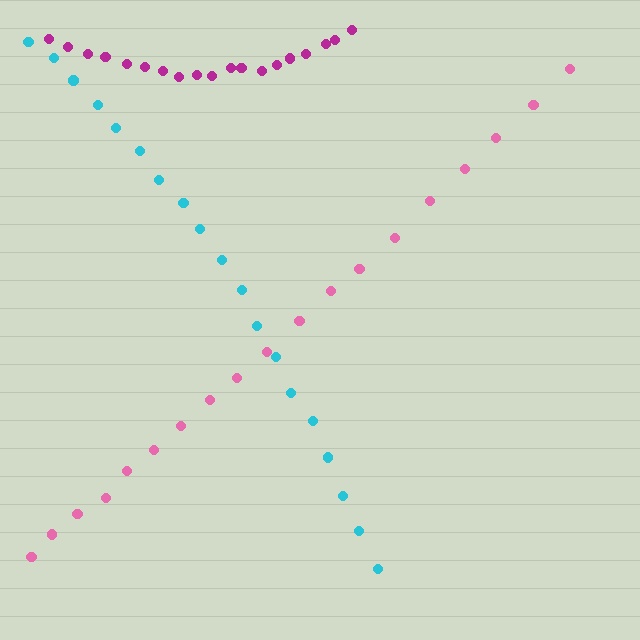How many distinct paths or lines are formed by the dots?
There are 3 distinct paths.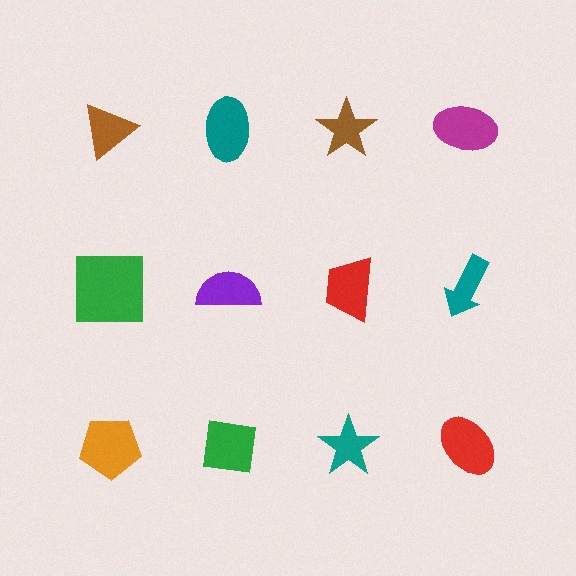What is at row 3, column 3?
A teal star.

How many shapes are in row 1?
4 shapes.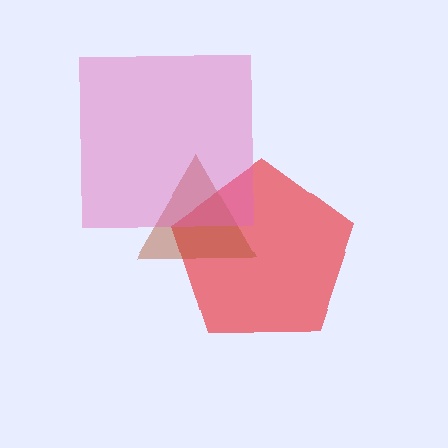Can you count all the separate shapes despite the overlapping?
Yes, there are 3 separate shapes.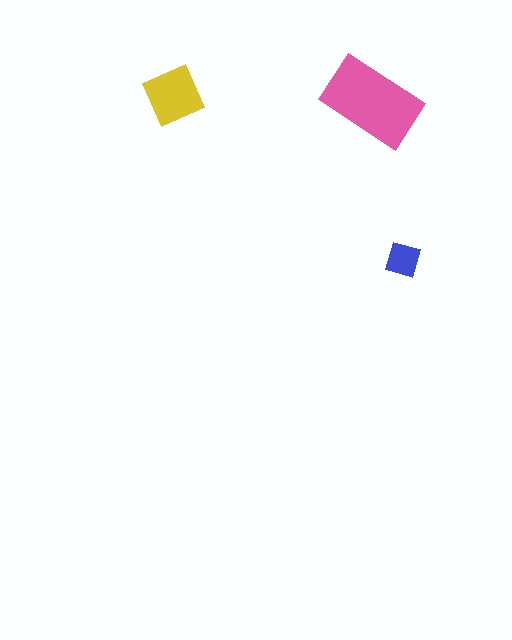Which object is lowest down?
The blue diamond is bottommost.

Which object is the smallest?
The blue diamond.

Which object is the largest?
The pink rectangle.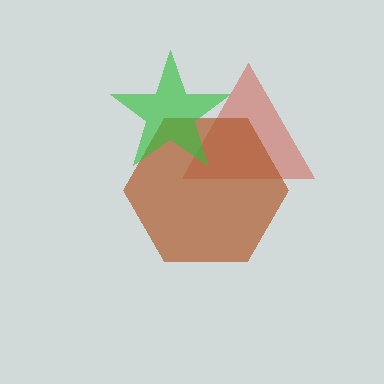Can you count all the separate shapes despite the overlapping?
Yes, there are 3 separate shapes.